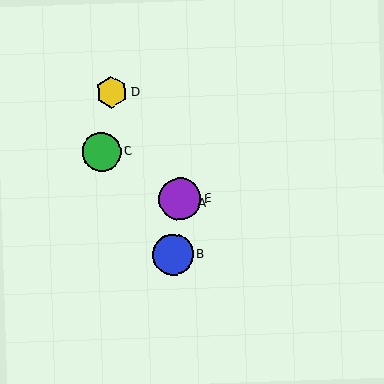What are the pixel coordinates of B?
Object B is at (173, 255).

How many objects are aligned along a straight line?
3 objects (A, D, E) are aligned along a straight line.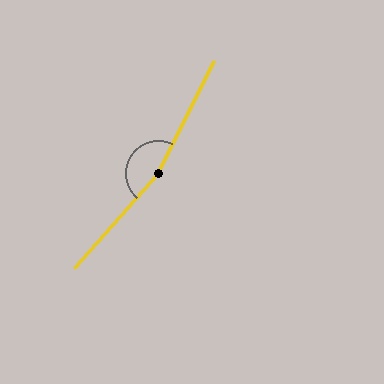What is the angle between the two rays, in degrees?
Approximately 165 degrees.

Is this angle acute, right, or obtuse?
It is obtuse.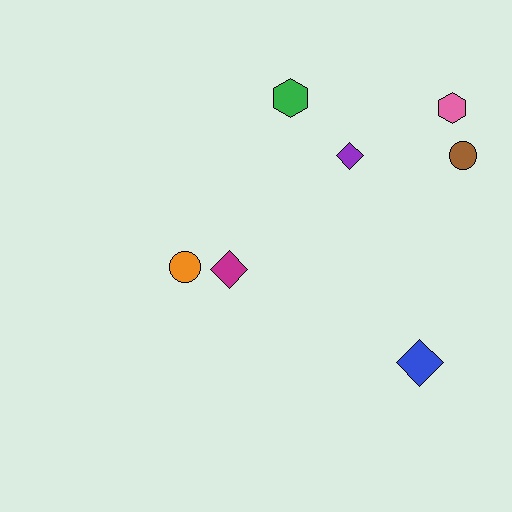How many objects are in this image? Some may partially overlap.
There are 7 objects.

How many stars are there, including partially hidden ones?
There are no stars.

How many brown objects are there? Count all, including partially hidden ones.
There is 1 brown object.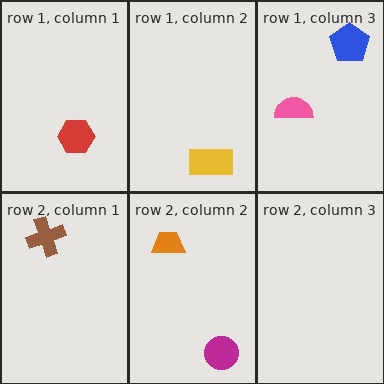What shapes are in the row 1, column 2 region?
The yellow rectangle.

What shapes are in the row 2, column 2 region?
The magenta circle, the orange trapezoid.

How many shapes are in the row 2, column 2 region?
2.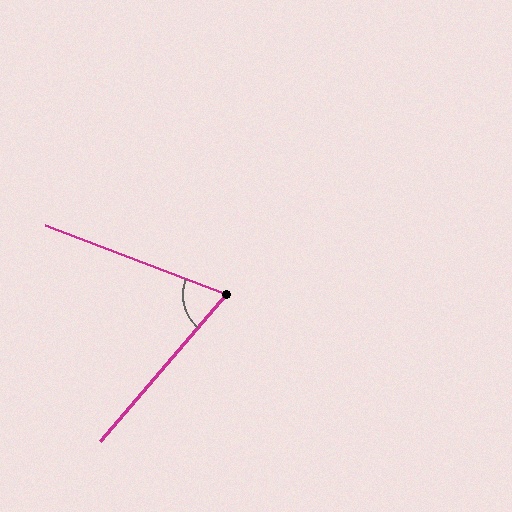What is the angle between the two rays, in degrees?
Approximately 70 degrees.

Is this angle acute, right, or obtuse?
It is acute.